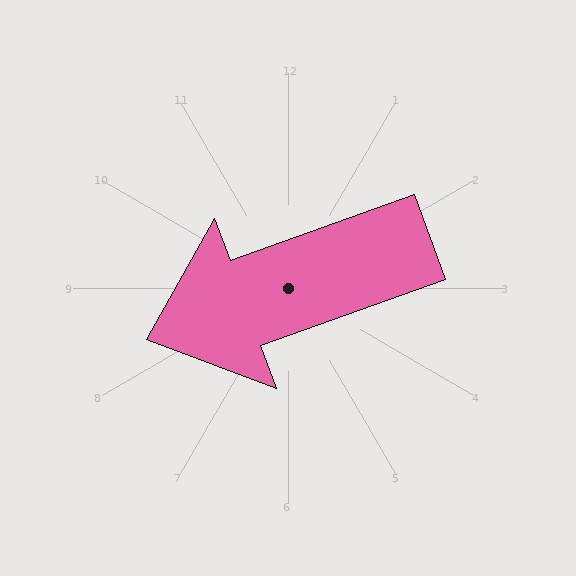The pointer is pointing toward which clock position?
Roughly 8 o'clock.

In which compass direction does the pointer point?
West.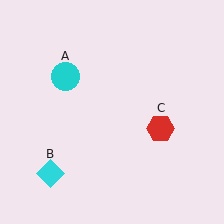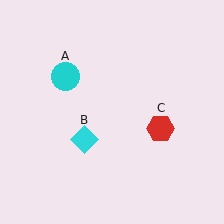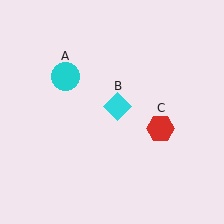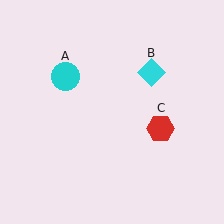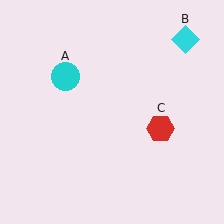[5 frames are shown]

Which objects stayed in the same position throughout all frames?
Cyan circle (object A) and red hexagon (object C) remained stationary.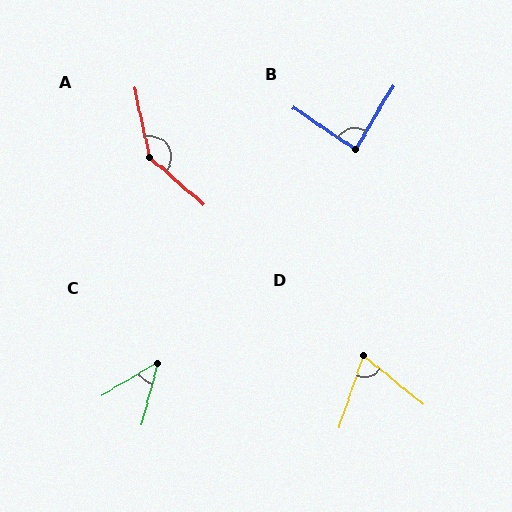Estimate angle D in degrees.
Approximately 70 degrees.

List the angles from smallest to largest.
C (46°), D (70°), B (86°), A (143°).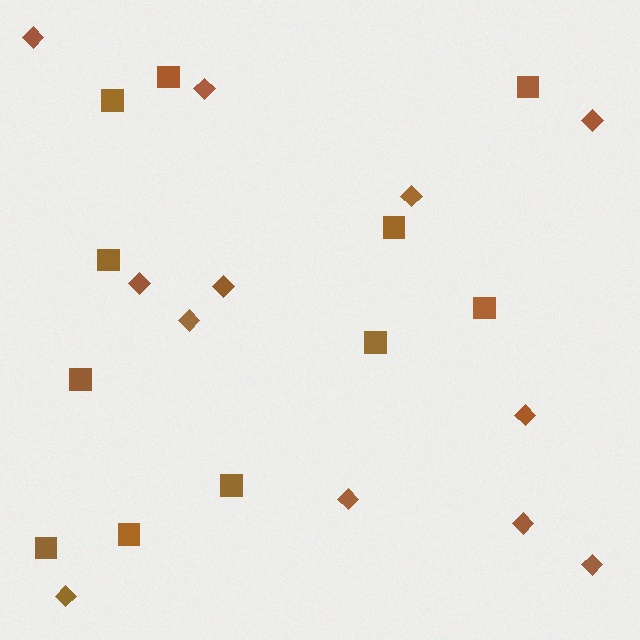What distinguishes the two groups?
There are 2 groups: one group of diamonds (12) and one group of squares (11).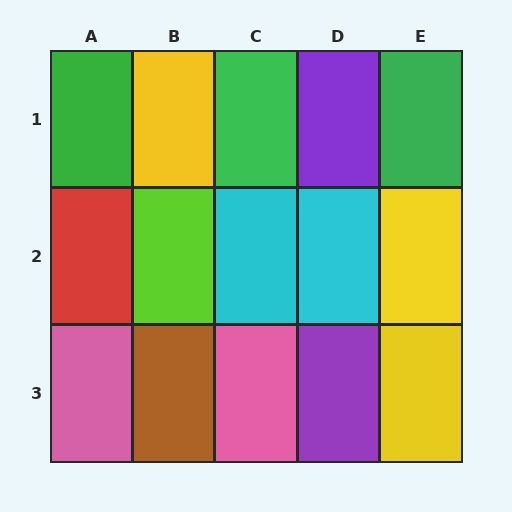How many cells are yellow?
3 cells are yellow.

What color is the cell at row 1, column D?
Purple.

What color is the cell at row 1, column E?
Green.